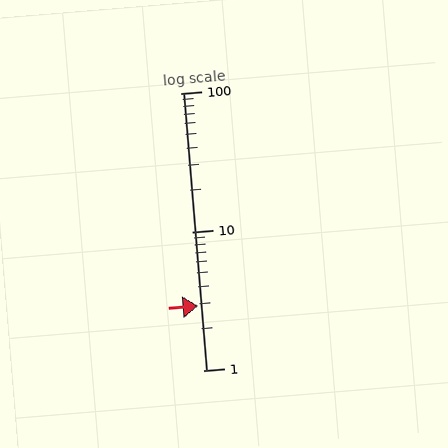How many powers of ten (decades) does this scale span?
The scale spans 2 decades, from 1 to 100.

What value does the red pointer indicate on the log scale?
The pointer indicates approximately 2.9.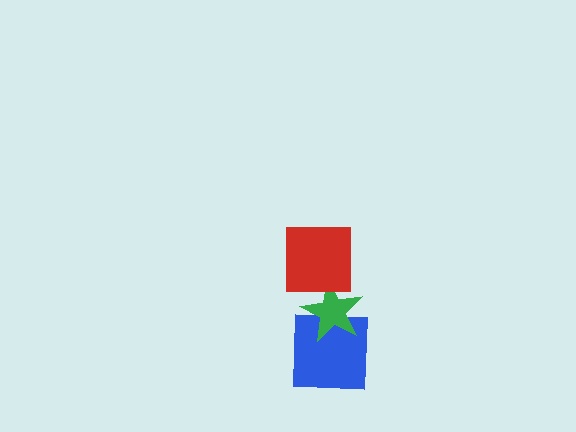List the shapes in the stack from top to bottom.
From top to bottom: the red square, the green star, the blue square.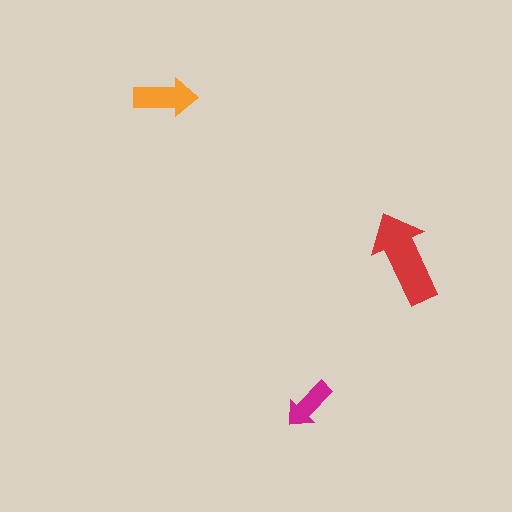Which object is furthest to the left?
The orange arrow is leftmost.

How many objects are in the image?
There are 3 objects in the image.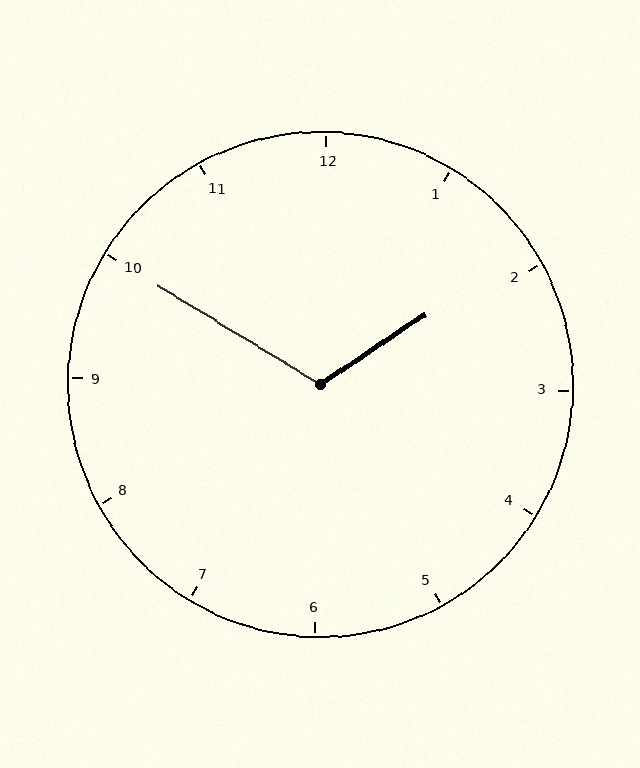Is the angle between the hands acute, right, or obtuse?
It is obtuse.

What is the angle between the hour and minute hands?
Approximately 115 degrees.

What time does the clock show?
1:50.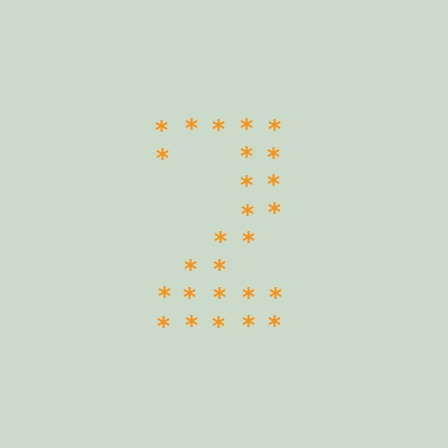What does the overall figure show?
The overall figure shows the digit 2.